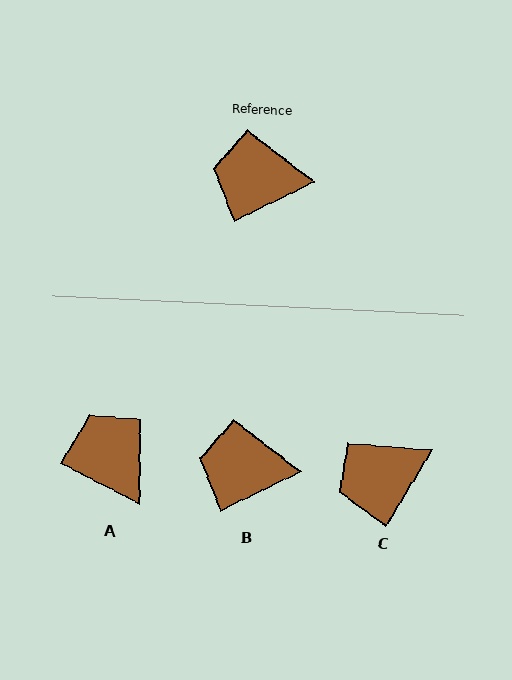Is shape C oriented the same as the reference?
No, it is off by about 32 degrees.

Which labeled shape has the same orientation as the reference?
B.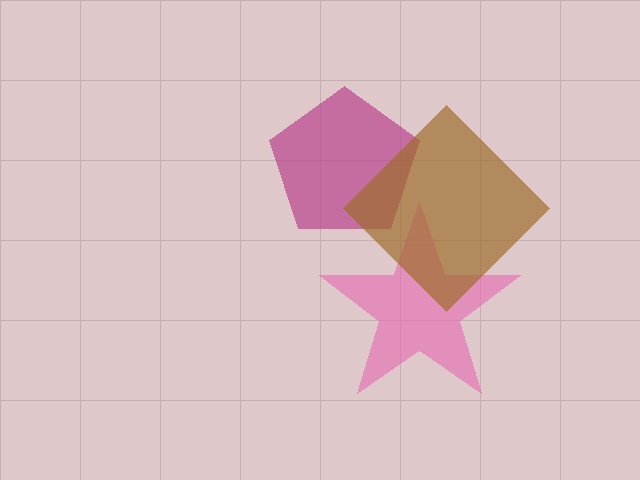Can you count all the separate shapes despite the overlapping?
Yes, there are 3 separate shapes.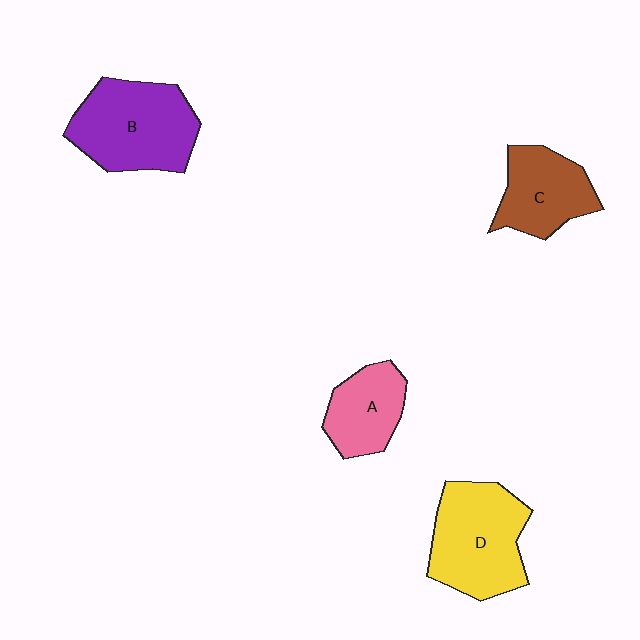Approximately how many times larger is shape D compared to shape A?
Approximately 1.6 times.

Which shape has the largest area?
Shape B (purple).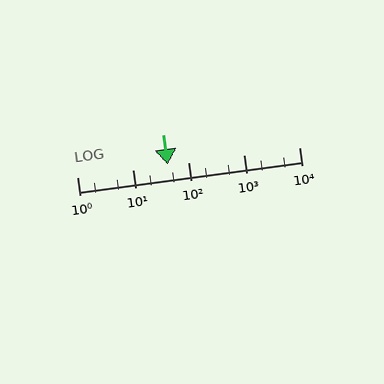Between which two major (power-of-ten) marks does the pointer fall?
The pointer is between 10 and 100.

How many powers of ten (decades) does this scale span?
The scale spans 4 decades, from 1 to 10000.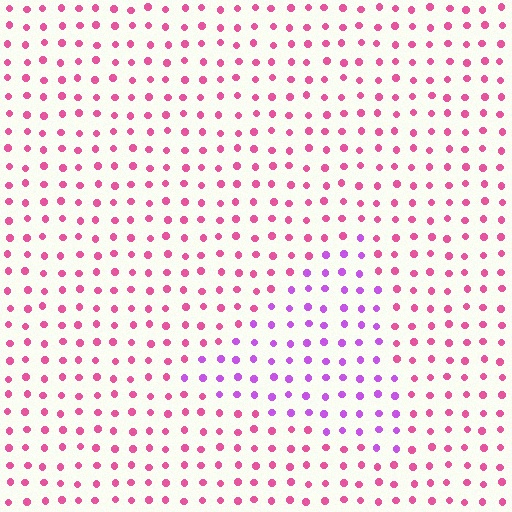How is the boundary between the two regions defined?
The boundary is defined purely by a slight shift in hue (about 43 degrees). Spacing, size, and orientation are identical on both sides.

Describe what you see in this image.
The image is filled with small pink elements in a uniform arrangement. A triangle-shaped region is visible where the elements are tinted to a slightly different hue, forming a subtle color boundary.